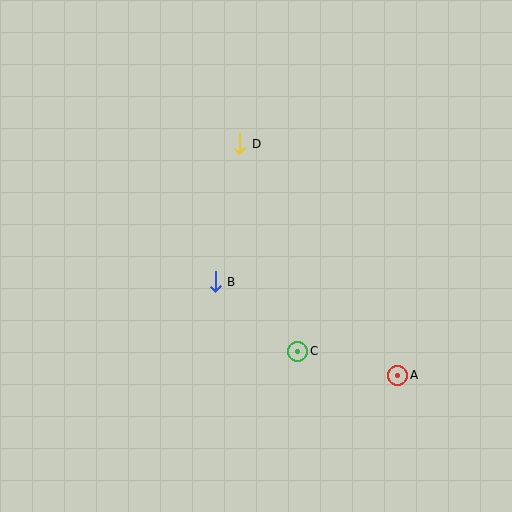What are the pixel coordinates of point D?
Point D is at (240, 144).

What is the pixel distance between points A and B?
The distance between A and B is 205 pixels.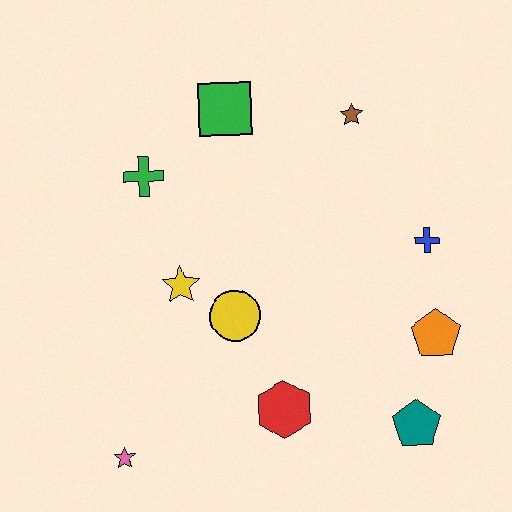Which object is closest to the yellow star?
The yellow circle is closest to the yellow star.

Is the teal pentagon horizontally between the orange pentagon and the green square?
Yes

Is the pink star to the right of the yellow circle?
No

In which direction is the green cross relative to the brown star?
The green cross is to the left of the brown star.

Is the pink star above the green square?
No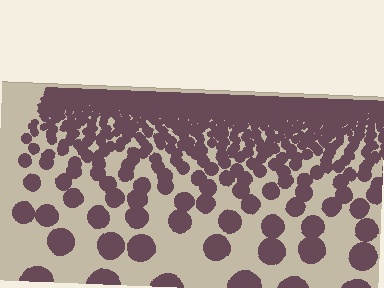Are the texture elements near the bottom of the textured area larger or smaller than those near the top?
Larger. Near the bottom, elements are closer to the viewer and appear at a bigger on-screen size.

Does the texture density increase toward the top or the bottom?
Density increases toward the top.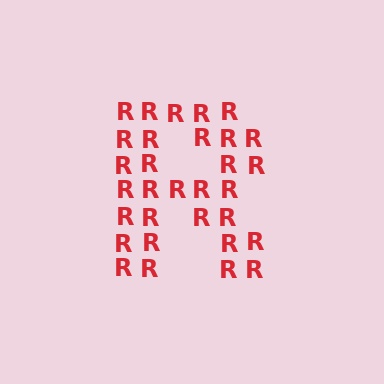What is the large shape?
The large shape is the letter R.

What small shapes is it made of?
It is made of small letter R's.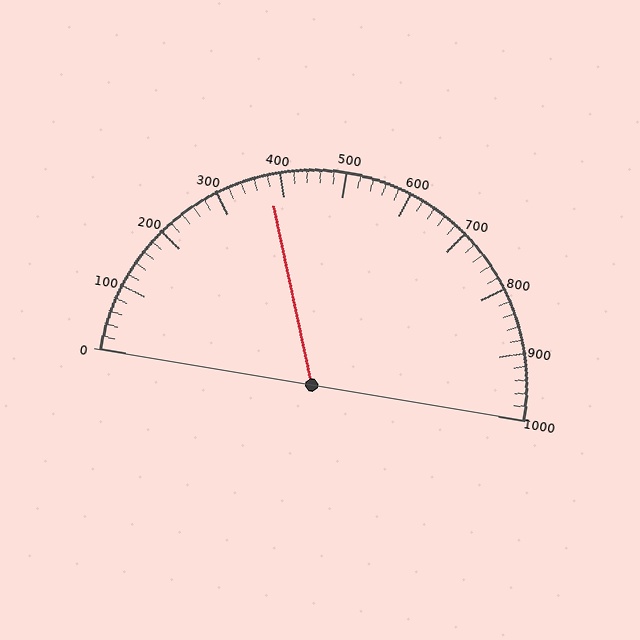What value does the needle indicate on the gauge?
The needle indicates approximately 380.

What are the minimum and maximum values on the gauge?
The gauge ranges from 0 to 1000.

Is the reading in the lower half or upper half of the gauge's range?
The reading is in the lower half of the range (0 to 1000).